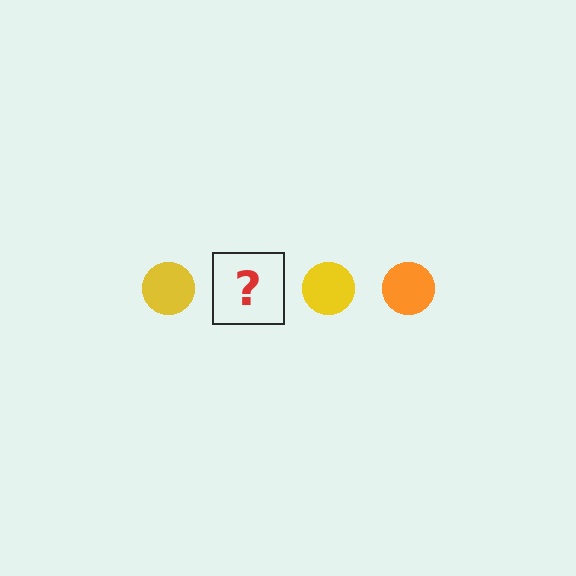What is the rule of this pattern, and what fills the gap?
The rule is that the pattern cycles through yellow, orange circles. The gap should be filled with an orange circle.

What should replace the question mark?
The question mark should be replaced with an orange circle.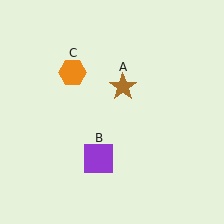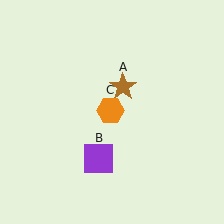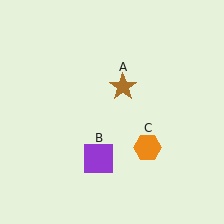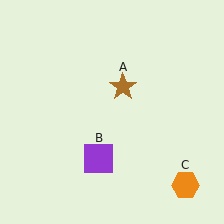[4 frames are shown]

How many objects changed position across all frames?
1 object changed position: orange hexagon (object C).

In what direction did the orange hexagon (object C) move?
The orange hexagon (object C) moved down and to the right.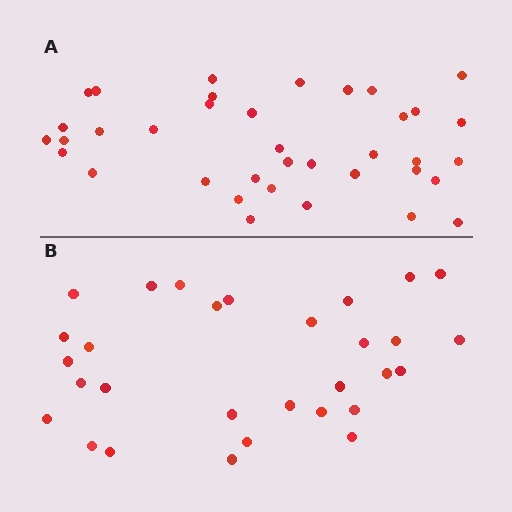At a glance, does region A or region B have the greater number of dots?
Region A (the top region) has more dots.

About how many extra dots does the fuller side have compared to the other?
Region A has roughly 8 or so more dots than region B.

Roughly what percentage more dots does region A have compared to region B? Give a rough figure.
About 25% more.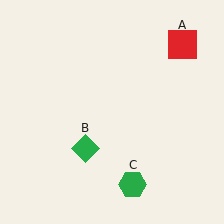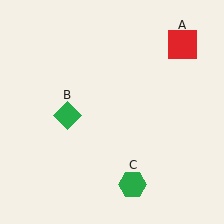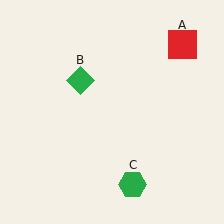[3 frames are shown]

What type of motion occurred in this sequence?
The green diamond (object B) rotated clockwise around the center of the scene.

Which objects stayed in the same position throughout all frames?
Red square (object A) and green hexagon (object C) remained stationary.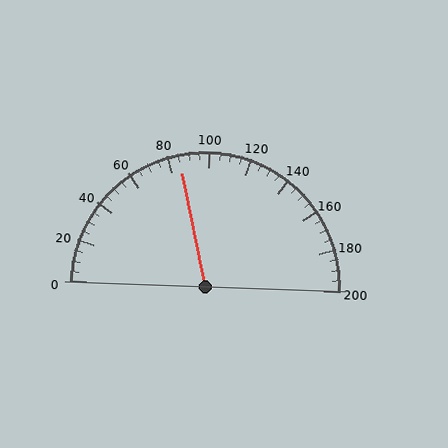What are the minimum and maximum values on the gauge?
The gauge ranges from 0 to 200.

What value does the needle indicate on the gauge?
The needle indicates approximately 85.